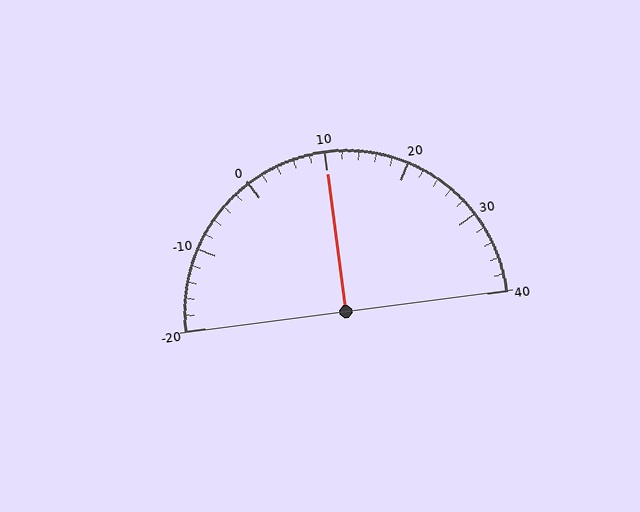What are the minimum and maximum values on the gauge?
The gauge ranges from -20 to 40.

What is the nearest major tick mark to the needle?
The nearest major tick mark is 10.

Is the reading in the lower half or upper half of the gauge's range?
The reading is in the upper half of the range (-20 to 40).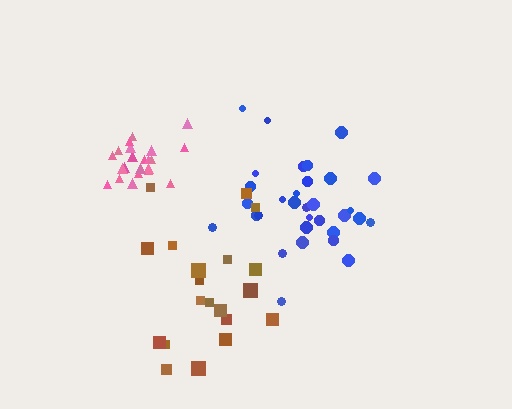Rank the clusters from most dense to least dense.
pink, blue, brown.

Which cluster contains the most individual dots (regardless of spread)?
Blue (32).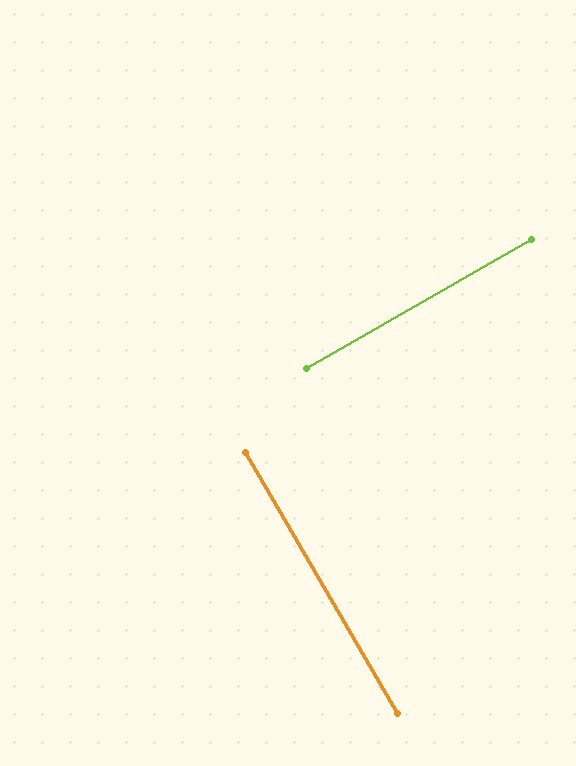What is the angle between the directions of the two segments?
Approximately 89 degrees.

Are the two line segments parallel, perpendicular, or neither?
Perpendicular — they meet at approximately 89°.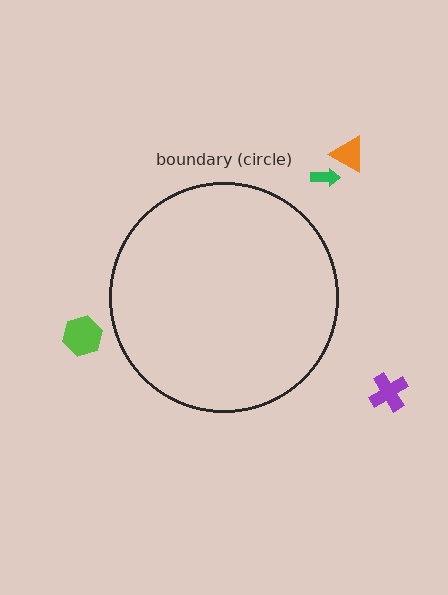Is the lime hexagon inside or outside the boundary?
Outside.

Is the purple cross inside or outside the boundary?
Outside.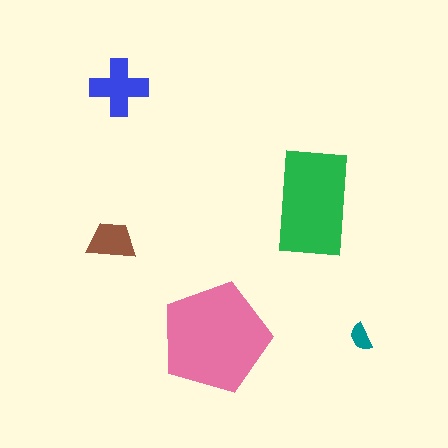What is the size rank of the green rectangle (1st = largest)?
2nd.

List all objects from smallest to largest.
The teal semicircle, the brown trapezoid, the blue cross, the green rectangle, the pink pentagon.